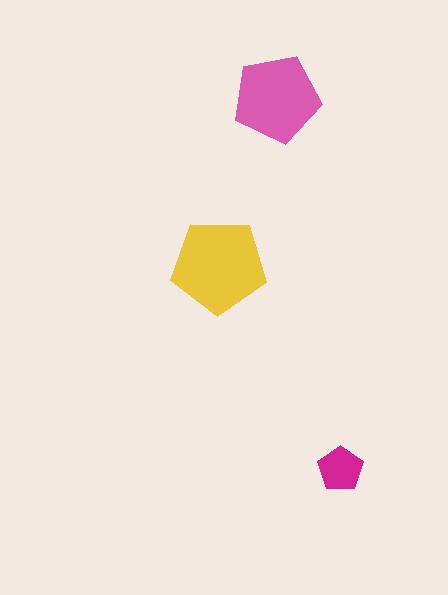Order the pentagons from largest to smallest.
the yellow one, the pink one, the magenta one.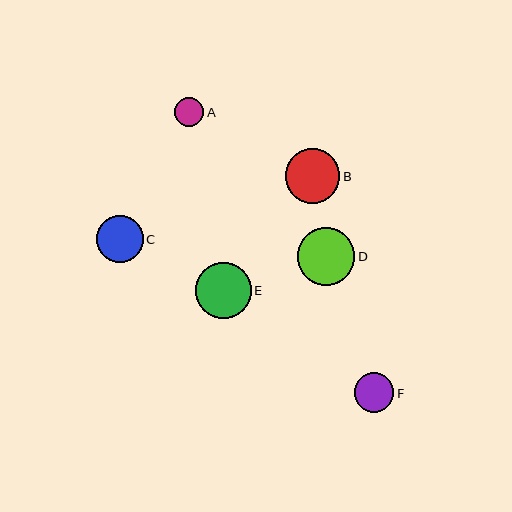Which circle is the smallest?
Circle A is the smallest with a size of approximately 29 pixels.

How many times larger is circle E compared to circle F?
Circle E is approximately 1.4 times the size of circle F.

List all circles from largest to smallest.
From largest to smallest: D, E, B, C, F, A.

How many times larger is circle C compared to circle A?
Circle C is approximately 1.6 times the size of circle A.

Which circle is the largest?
Circle D is the largest with a size of approximately 58 pixels.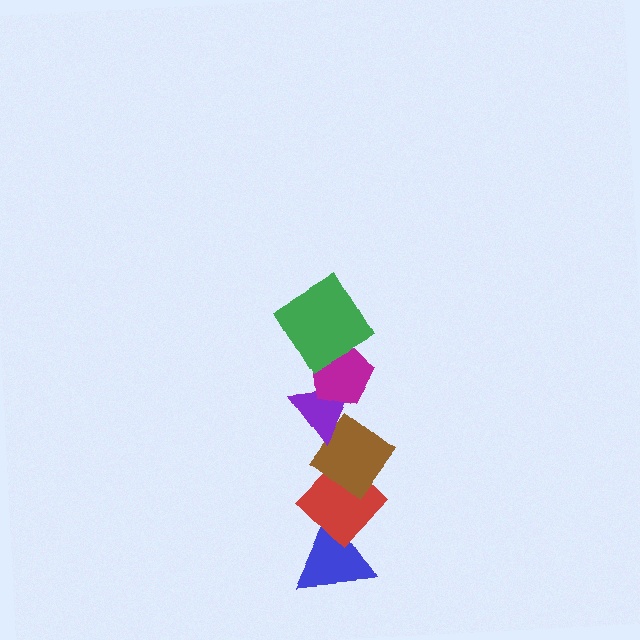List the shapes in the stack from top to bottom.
From top to bottom: the green diamond, the magenta pentagon, the purple triangle, the brown diamond, the red diamond, the blue triangle.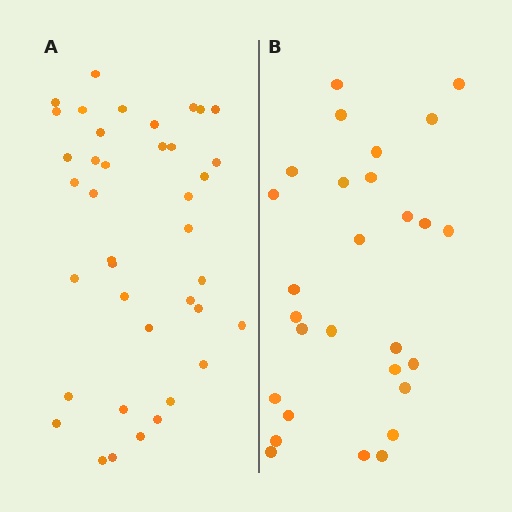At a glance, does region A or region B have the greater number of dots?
Region A (the left region) has more dots.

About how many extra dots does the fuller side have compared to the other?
Region A has roughly 12 or so more dots than region B.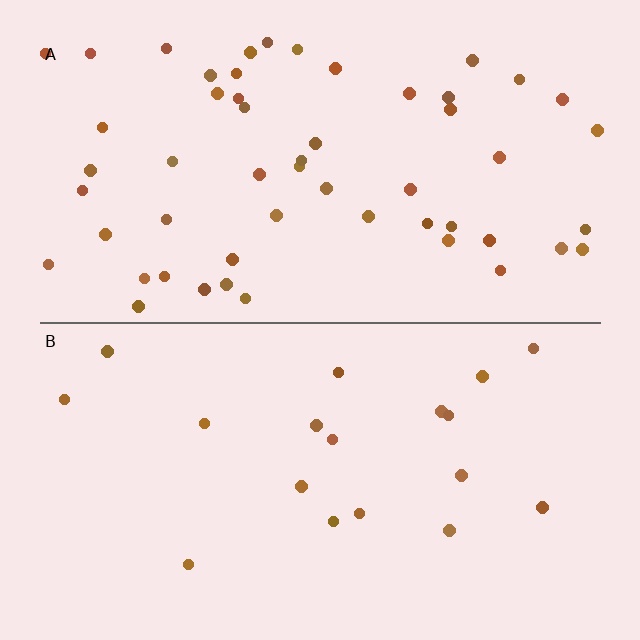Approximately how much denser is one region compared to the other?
Approximately 2.9× — region A over region B.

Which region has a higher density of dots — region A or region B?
A (the top).